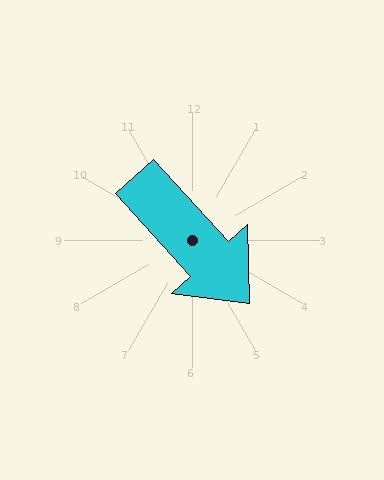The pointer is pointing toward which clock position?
Roughly 5 o'clock.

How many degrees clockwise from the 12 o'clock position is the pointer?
Approximately 138 degrees.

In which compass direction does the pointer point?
Southeast.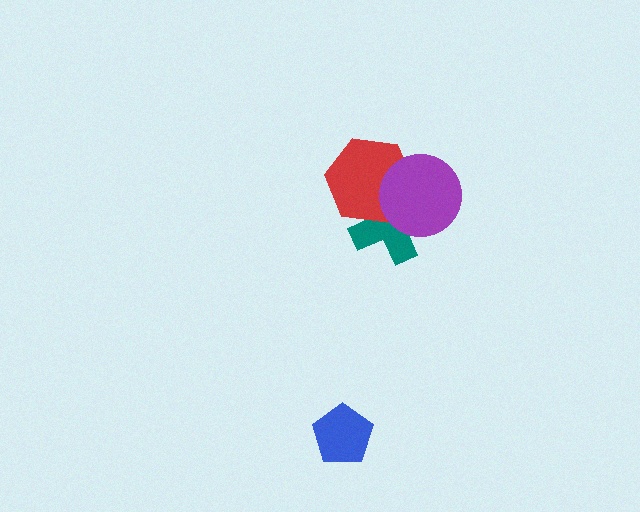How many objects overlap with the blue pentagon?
0 objects overlap with the blue pentagon.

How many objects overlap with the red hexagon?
2 objects overlap with the red hexagon.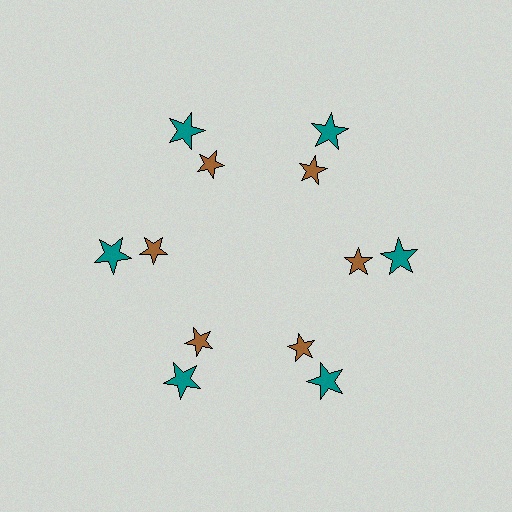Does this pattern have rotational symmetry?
Yes, this pattern has 6-fold rotational symmetry. It looks the same after rotating 60 degrees around the center.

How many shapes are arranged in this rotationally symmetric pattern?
There are 12 shapes, arranged in 6 groups of 2.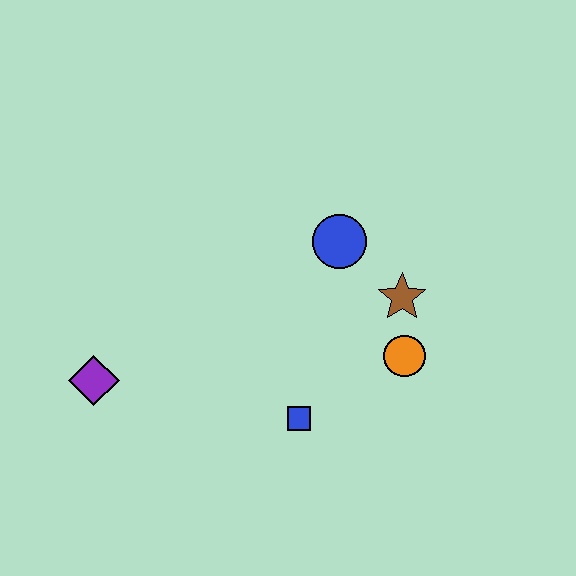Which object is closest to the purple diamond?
The blue square is closest to the purple diamond.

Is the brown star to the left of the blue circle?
No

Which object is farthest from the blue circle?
The purple diamond is farthest from the blue circle.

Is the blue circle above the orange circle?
Yes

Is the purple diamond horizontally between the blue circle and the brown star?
No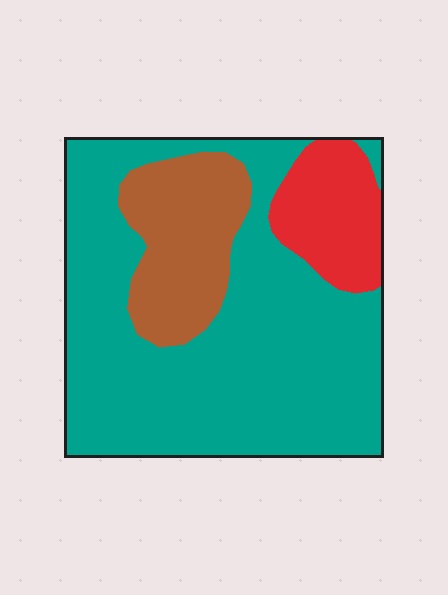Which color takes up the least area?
Red, at roughly 15%.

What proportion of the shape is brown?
Brown takes up about one fifth (1/5) of the shape.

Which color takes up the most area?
Teal, at roughly 70%.